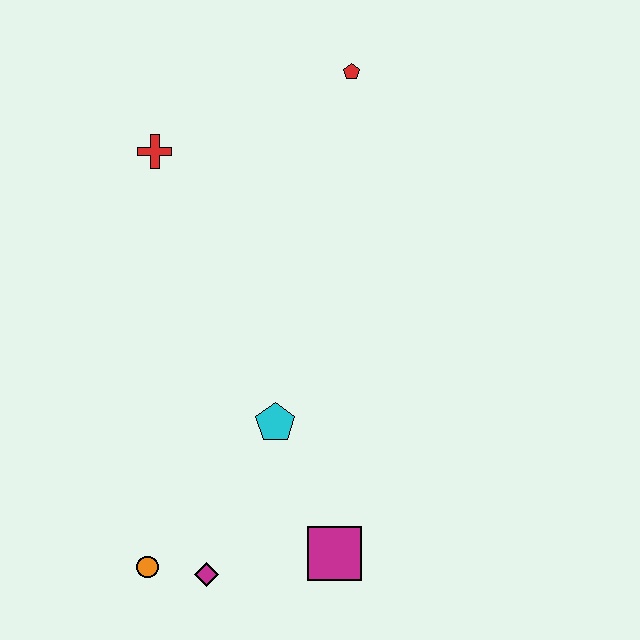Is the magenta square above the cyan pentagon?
No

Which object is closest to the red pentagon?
The red cross is closest to the red pentagon.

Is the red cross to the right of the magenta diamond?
No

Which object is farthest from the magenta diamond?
The red pentagon is farthest from the magenta diamond.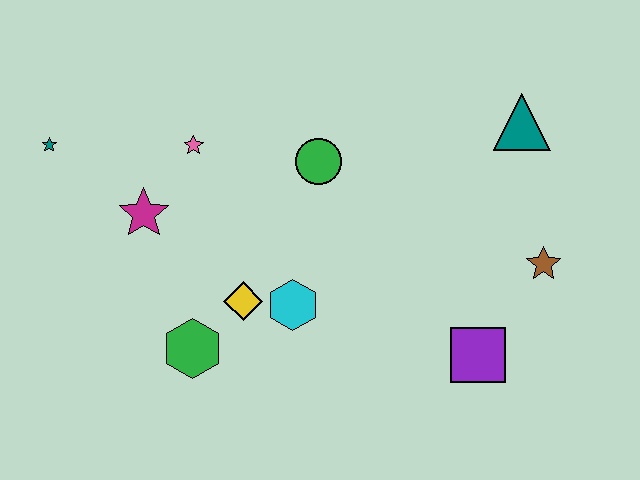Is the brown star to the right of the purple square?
Yes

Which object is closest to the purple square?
The brown star is closest to the purple square.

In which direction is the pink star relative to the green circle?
The pink star is to the left of the green circle.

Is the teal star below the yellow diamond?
No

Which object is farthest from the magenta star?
The brown star is farthest from the magenta star.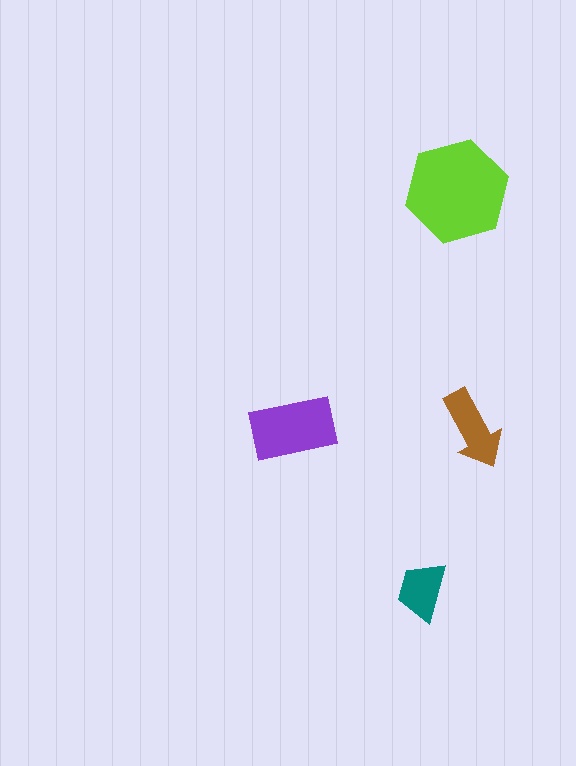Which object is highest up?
The lime hexagon is topmost.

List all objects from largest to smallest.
The lime hexagon, the purple rectangle, the brown arrow, the teal trapezoid.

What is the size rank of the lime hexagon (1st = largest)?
1st.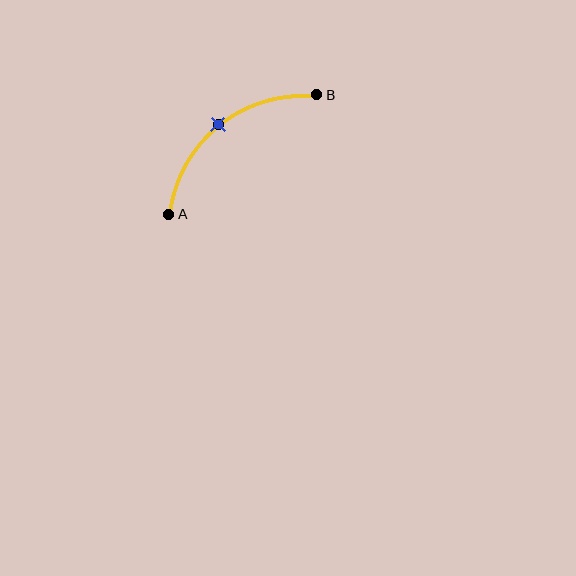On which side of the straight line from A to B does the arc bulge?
The arc bulges above and to the left of the straight line connecting A and B.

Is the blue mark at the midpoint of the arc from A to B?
Yes. The blue mark lies on the arc at equal arc-length from both A and B — it is the arc midpoint.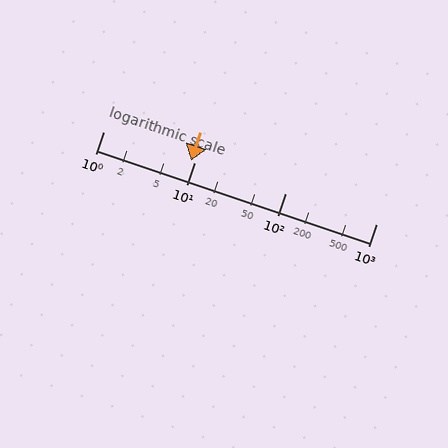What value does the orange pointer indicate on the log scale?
The pointer indicates approximately 9.3.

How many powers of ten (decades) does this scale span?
The scale spans 3 decades, from 1 to 1000.